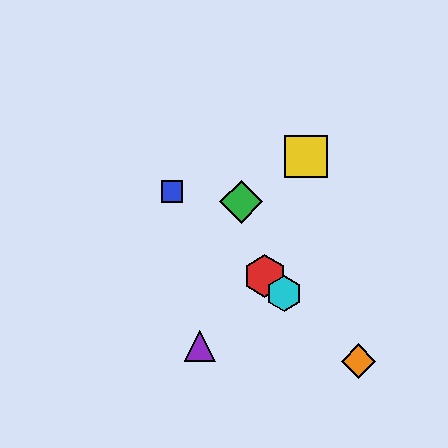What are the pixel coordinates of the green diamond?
The green diamond is at (241, 202).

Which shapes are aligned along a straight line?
The red hexagon, the blue square, the orange diamond, the cyan hexagon are aligned along a straight line.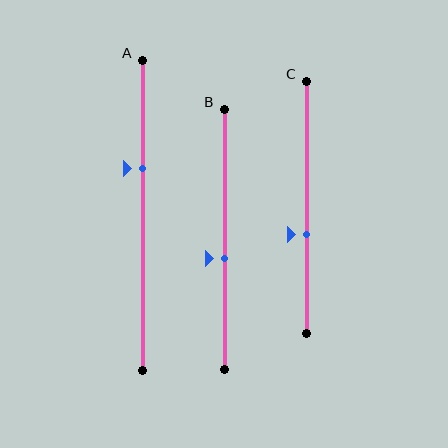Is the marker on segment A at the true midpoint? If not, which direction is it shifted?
No, the marker on segment A is shifted upward by about 15% of the segment length.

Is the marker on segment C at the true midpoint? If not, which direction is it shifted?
No, the marker on segment C is shifted downward by about 11% of the segment length.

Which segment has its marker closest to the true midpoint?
Segment B has its marker closest to the true midpoint.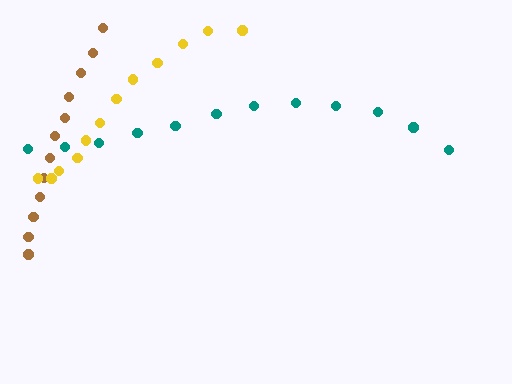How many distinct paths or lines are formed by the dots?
There are 3 distinct paths.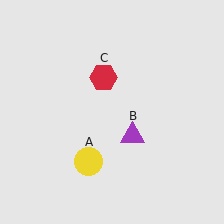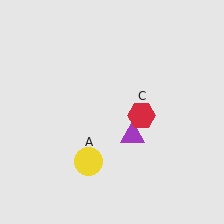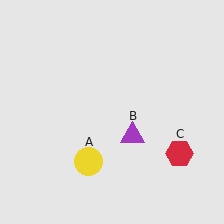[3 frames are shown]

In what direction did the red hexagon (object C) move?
The red hexagon (object C) moved down and to the right.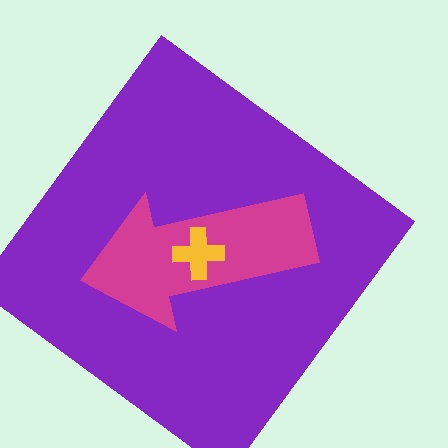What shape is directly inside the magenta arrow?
The yellow cross.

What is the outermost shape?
The purple diamond.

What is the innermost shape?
The yellow cross.